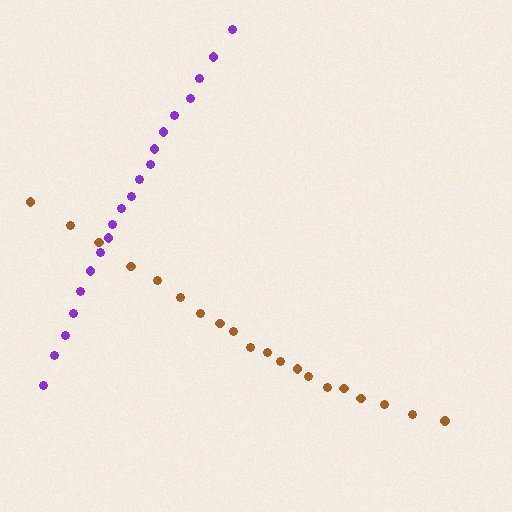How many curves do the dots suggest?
There are 2 distinct paths.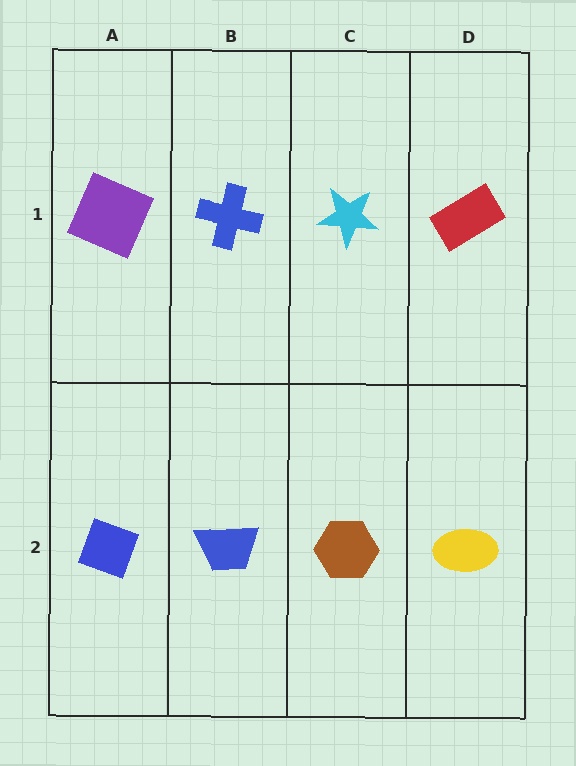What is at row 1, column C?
A cyan star.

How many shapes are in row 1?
4 shapes.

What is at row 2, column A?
A blue diamond.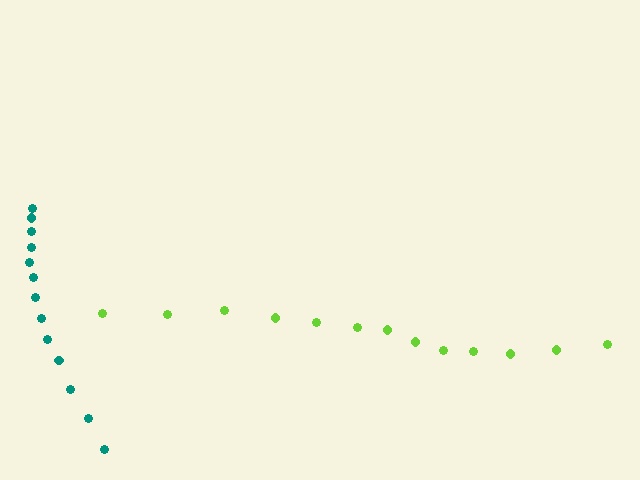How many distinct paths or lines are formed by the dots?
There are 2 distinct paths.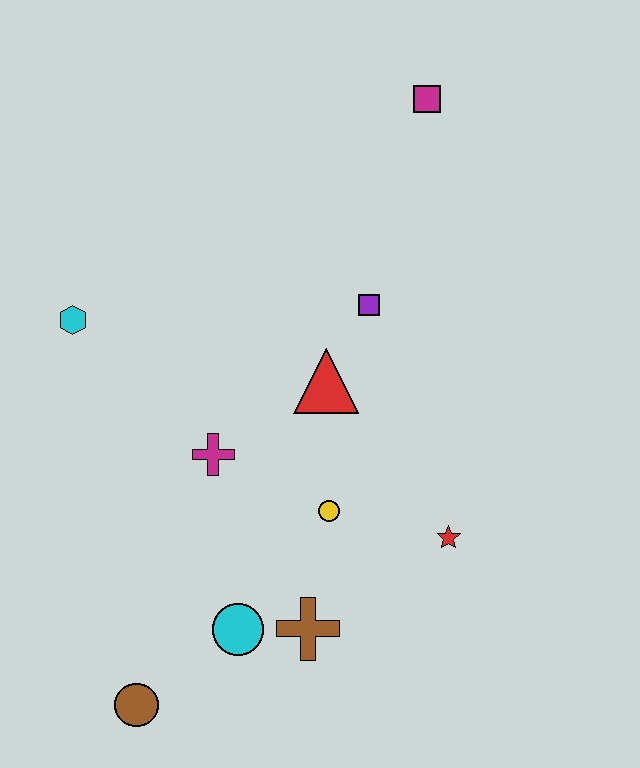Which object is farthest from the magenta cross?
The magenta square is farthest from the magenta cross.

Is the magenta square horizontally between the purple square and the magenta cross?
No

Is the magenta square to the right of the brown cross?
Yes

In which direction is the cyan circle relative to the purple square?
The cyan circle is below the purple square.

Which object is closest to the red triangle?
The purple square is closest to the red triangle.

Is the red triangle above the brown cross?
Yes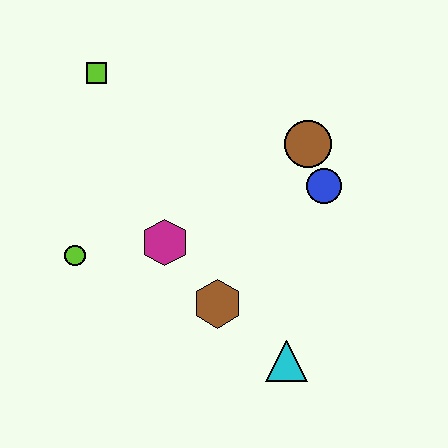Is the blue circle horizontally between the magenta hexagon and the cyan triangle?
No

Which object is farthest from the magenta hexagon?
The lime square is farthest from the magenta hexagon.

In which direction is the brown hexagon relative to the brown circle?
The brown hexagon is below the brown circle.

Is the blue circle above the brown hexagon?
Yes